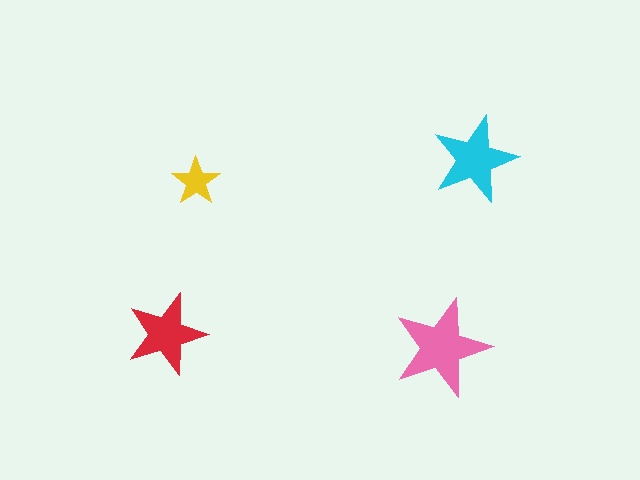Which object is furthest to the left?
The red star is leftmost.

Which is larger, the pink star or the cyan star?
The pink one.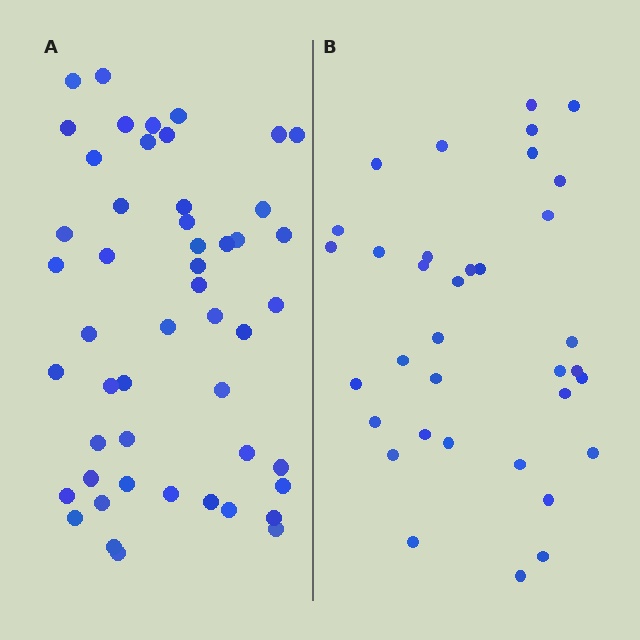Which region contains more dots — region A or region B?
Region A (the left region) has more dots.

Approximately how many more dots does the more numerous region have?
Region A has approximately 15 more dots than region B.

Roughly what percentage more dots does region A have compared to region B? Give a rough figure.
About 45% more.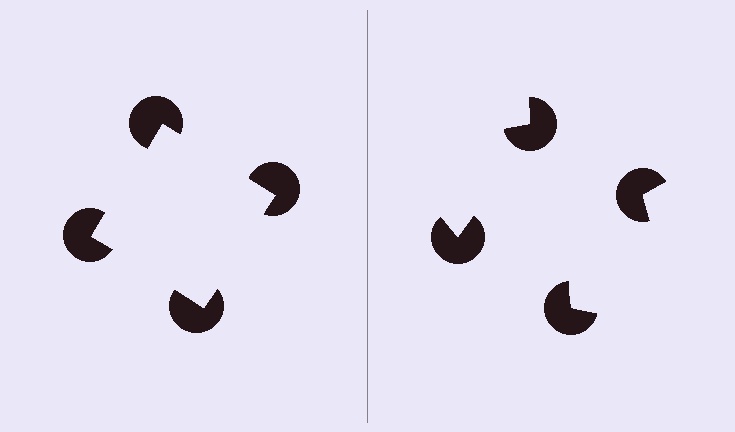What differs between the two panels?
The pac-man discs are positioned identically on both sides; only the wedge orientations differ. On the left they align to a square; on the right they are misaligned.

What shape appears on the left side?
An illusory square.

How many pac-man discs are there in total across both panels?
8 — 4 on each side.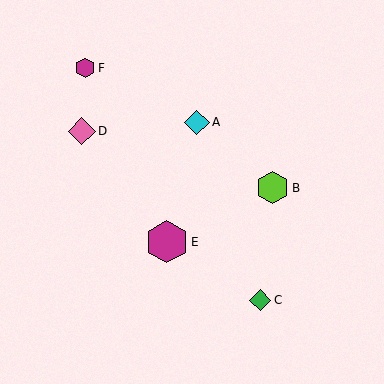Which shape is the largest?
The magenta hexagon (labeled E) is the largest.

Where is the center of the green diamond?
The center of the green diamond is at (260, 300).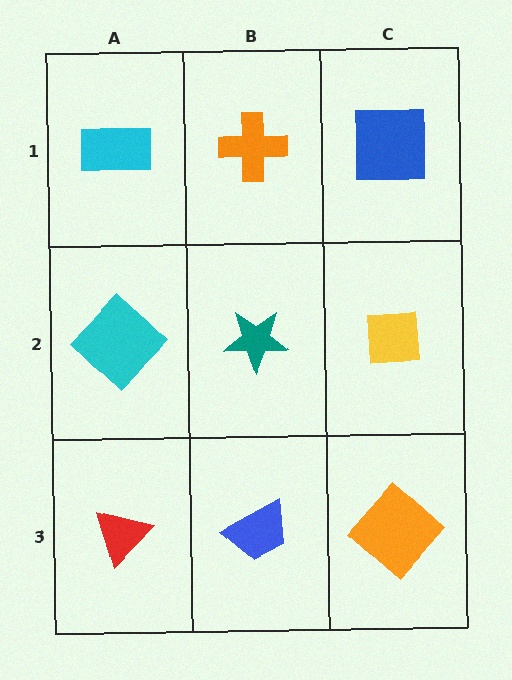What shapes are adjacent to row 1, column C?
A yellow square (row 2, column C), an orange cross (row 1, column B).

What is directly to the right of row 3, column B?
An orange diamond.